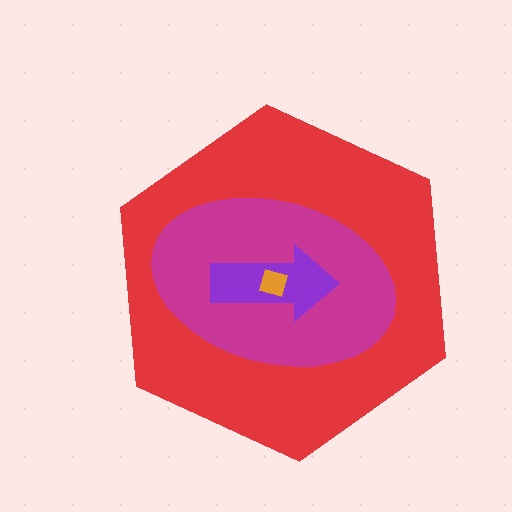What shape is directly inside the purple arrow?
The orange square.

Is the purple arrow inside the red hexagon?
Yes.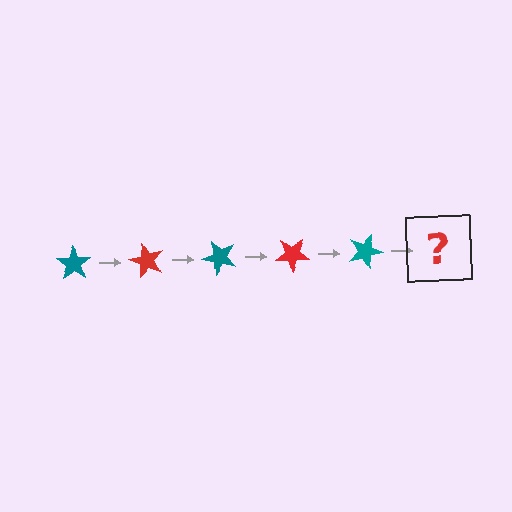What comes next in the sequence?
The next element should be a red star, rotated 300 degrees from the start.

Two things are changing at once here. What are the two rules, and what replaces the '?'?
The two rules are that it rotates 60 degrees each step and the color cycles through teal and red. The '?' should be a red star, rotated 300 degrees from the start.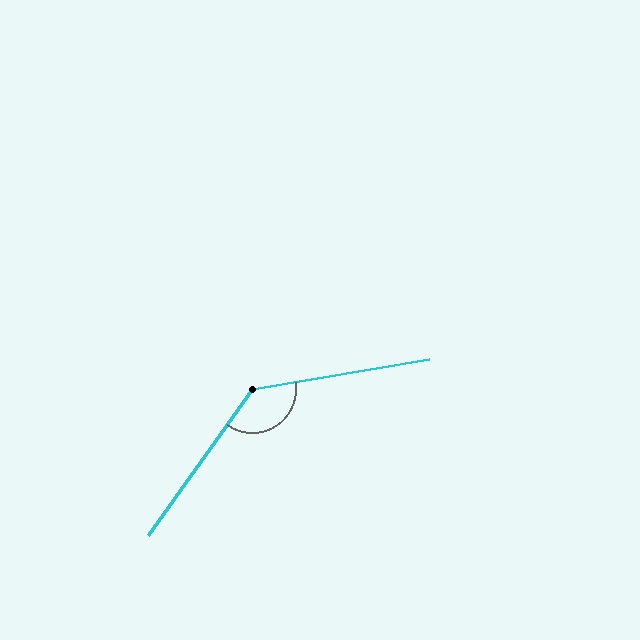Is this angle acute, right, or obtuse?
It is obtuse.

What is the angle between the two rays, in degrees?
Approximately 135 degrees.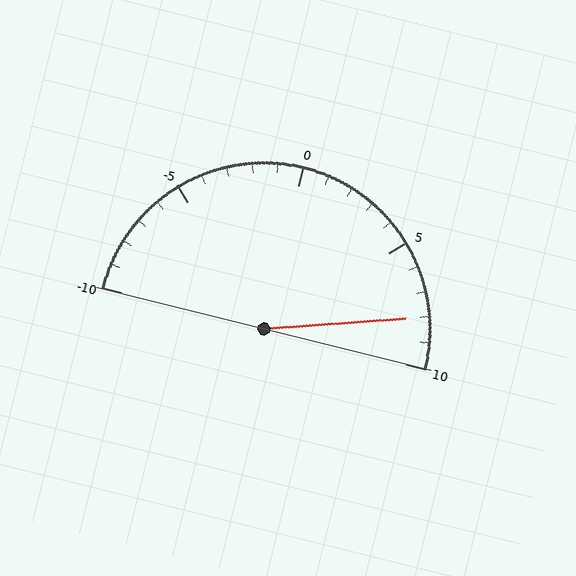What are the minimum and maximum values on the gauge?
The gauge ranges from -10 to 10.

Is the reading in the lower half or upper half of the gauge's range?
The reading is in the upper half of the range (-10 to 10).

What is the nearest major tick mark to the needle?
The nearest major tick mark is 10.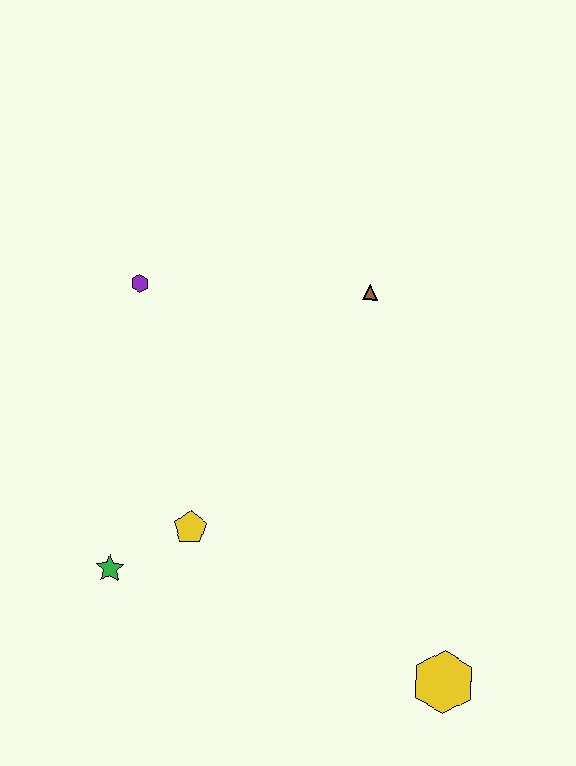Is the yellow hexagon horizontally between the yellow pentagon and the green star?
No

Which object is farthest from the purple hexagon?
The yellow hexagon is farthest from the purple hexagon.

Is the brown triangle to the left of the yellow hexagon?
Yes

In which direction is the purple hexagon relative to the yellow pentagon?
The purple hexagon is above the yellow pentagon.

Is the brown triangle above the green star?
Yes